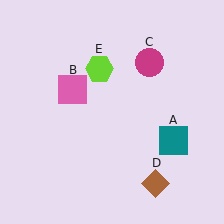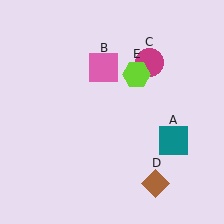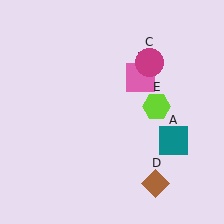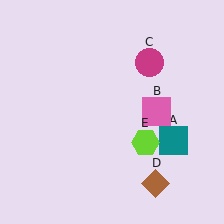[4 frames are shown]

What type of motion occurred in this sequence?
The pink square (object B), lime hexagon (object E) rotated clockwise around the center of the scene.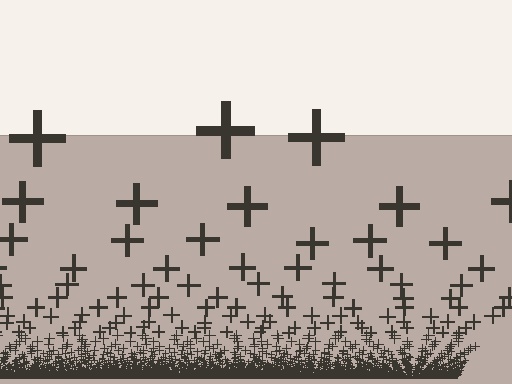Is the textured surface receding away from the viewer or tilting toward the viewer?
The surface appears to tilt toward the viewer. Texture elements get larger and sparser toward the top.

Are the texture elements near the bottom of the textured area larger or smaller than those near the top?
Smaller. The gradient is inverted — elements near the bottom are smaller and denser.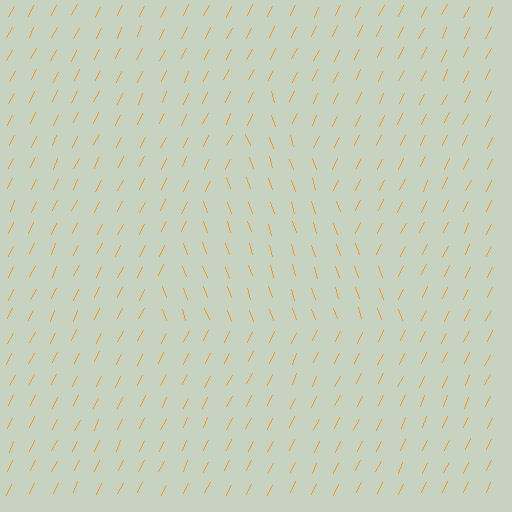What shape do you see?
I see a triangle.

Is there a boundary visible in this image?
Yes, there is a texture boundary formed by a change in line orientation.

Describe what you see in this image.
The image is filled with small orange line segments. A triangle region in the image has lines oriented differently from the surrounding lines, creating a visible texture boundary.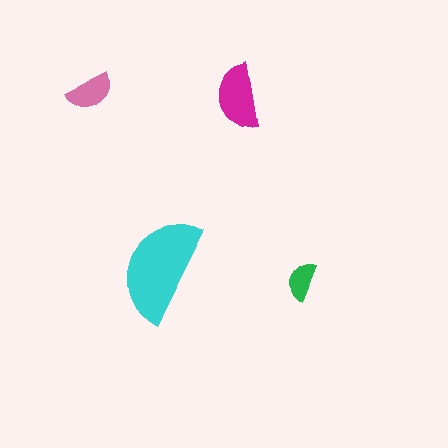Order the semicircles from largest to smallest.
the cyan one, the magenta one, the pink one, the green one.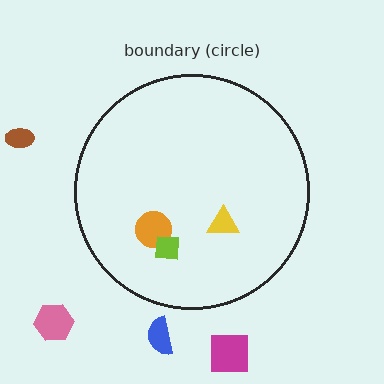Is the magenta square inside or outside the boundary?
Outside.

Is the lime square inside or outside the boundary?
Inside.